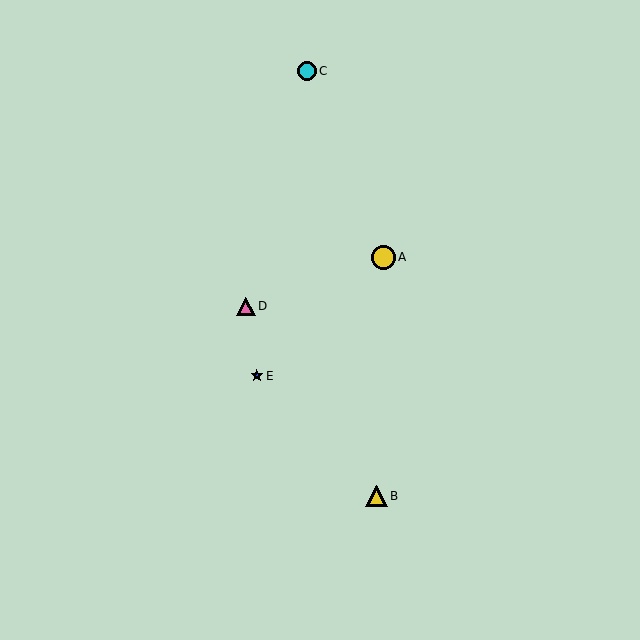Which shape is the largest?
The yellow circle (labeled A) is the largest.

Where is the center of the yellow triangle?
The center of the yellow triangle is at (377, 496).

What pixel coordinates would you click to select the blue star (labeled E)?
Click at (257, 376) to select the blue star E.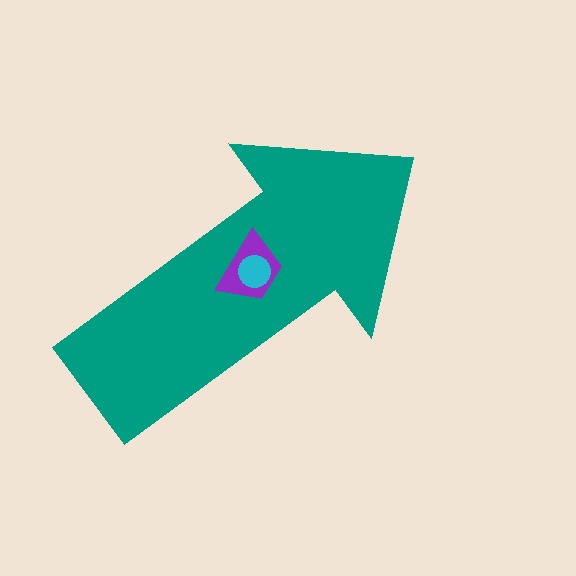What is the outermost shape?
The teal arrow.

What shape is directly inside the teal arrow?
The purple trapezoid.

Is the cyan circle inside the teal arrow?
Yes.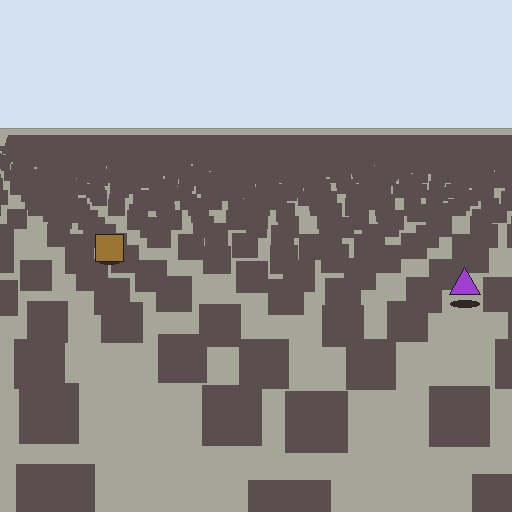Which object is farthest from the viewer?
The brown square is farthest from the viewer. It appears smaller and the ground texture around it is denser.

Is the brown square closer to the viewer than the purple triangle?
No. The purple triangle is closer — you can tell from the texture gradient: the ground texture is coarser near it.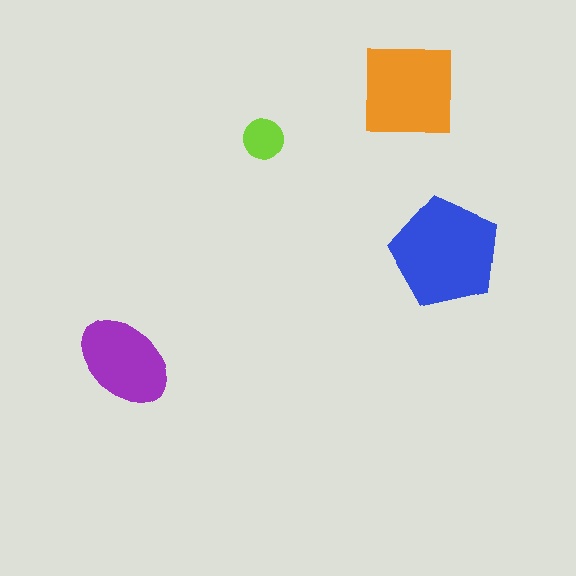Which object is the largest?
The blue pentagon.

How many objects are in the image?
There are 4 objects in the image.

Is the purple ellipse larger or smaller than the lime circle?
Larger.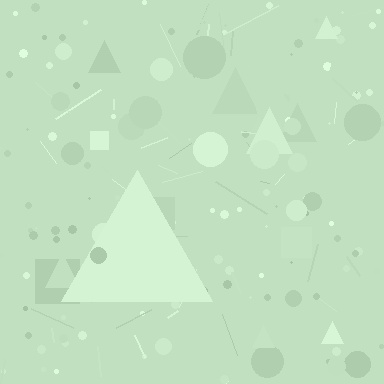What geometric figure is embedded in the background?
A triangle is embedded in the background.